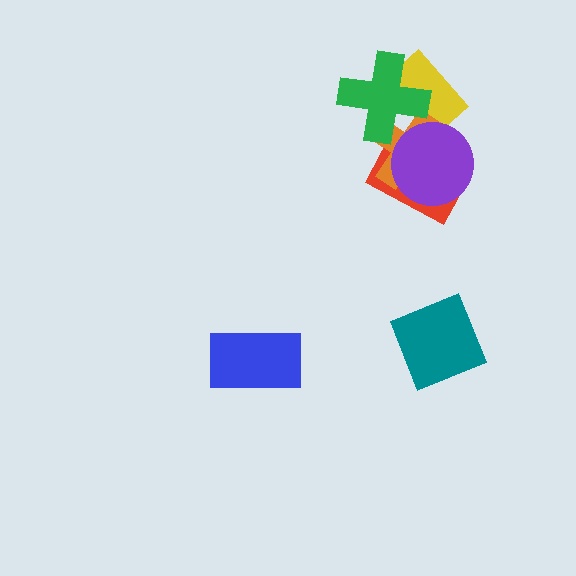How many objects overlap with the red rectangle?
2 objects overlap with the red rectangle.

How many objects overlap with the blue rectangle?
0 objects overlap with the blue rectangle.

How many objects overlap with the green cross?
2 objects overlap with the green cross.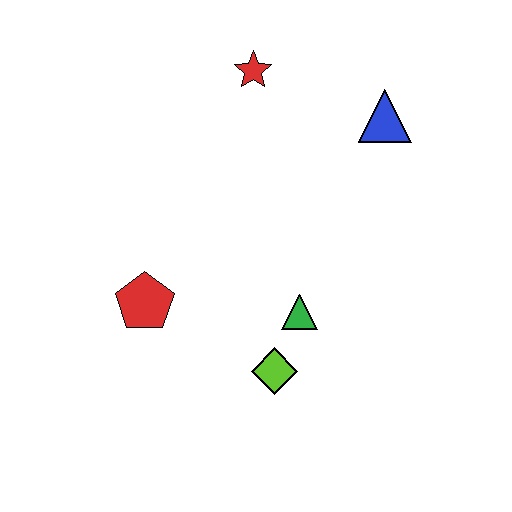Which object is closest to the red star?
The blue triangle is closest to the red star.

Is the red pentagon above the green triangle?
Yes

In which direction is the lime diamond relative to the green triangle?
The lime diamond is below the green triangle.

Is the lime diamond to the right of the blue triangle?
No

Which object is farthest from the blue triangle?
The red pentagon is farthest from the blue triangle.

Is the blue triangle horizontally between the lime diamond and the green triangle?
No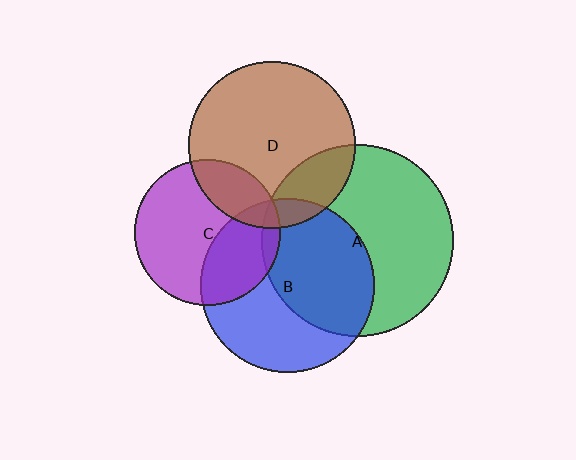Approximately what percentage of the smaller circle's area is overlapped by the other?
Approximately 35%.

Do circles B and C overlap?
Yes.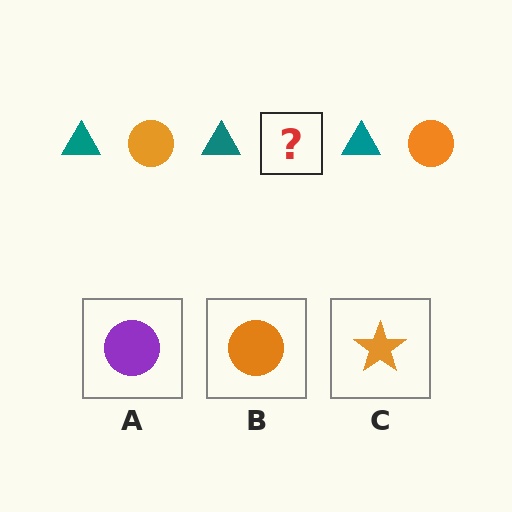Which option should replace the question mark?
Option B.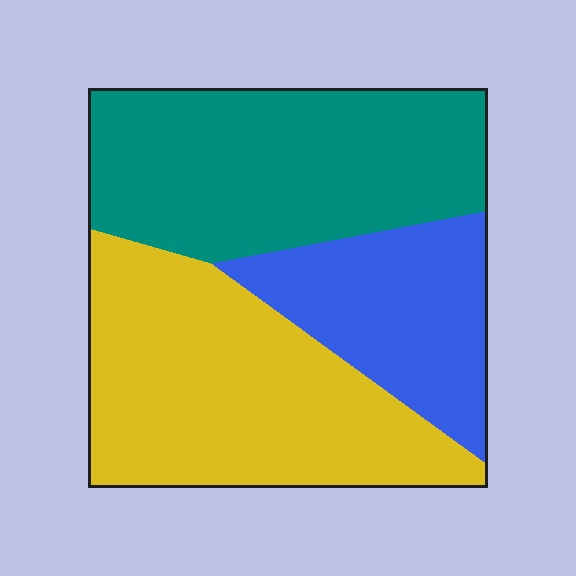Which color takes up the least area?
Blue, at roughly 20%.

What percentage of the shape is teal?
Teal covers roughly 40% of the shape.